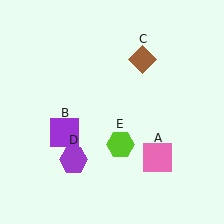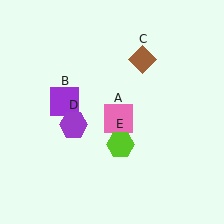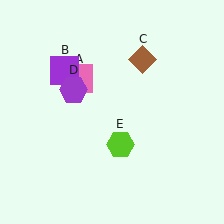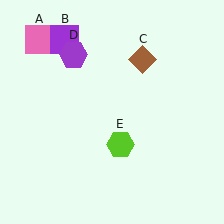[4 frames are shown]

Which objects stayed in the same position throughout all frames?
Brown diamond (object C) and lime hexagon (object E) remained stationary.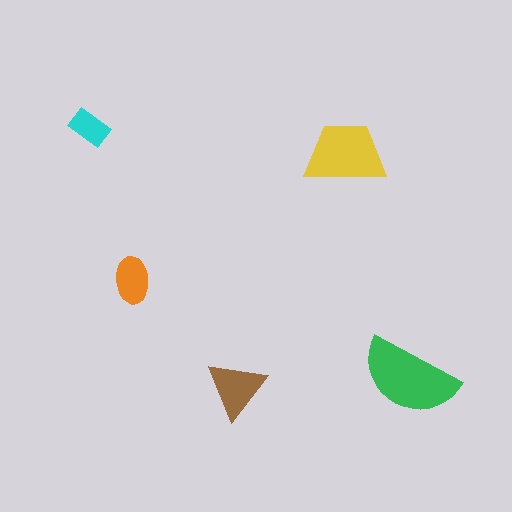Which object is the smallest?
The cyan rectangle.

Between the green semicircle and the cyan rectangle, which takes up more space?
The green semicircle.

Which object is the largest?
The green semicircle.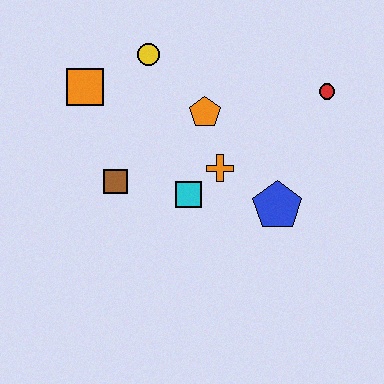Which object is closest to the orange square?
The yellow circle is closest to the orange square.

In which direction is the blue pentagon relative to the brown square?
The blue pentagon is to the right of the brown square.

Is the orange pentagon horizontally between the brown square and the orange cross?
Yes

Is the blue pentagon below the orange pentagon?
Yes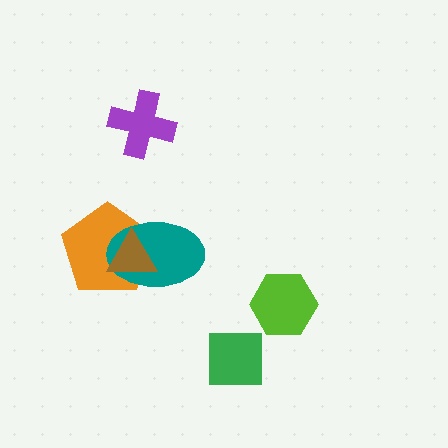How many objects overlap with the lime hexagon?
0 objects overlap with the lime hexagon.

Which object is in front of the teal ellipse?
The brown triangle is in front of the teal ellipse.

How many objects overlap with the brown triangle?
2 objects overlap with the brown triangle.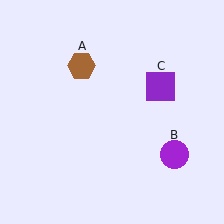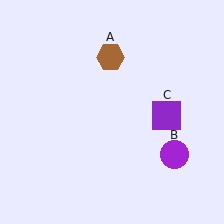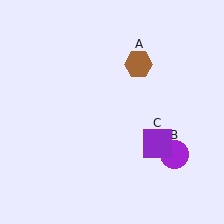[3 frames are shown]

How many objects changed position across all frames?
2 objects changed position: brown hexagon (object A), purple square (object C).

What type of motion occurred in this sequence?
The brown hexagon (object A), purple square (object C) rotated clockwise around the center of the scene.